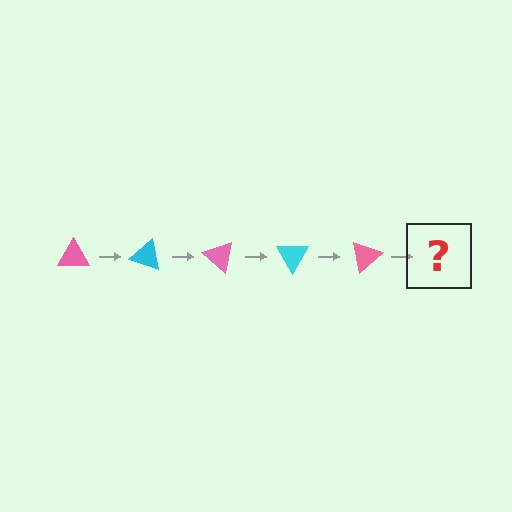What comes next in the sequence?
The next element should be a cyan triangle, rotated 100 degrees from the start.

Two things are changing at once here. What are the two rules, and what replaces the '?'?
The two rules are that it rotates 20 degrees each step and the color cycles through pink and cyan. The '?' should be a cyan triangle, rotated 100 degrees from the start.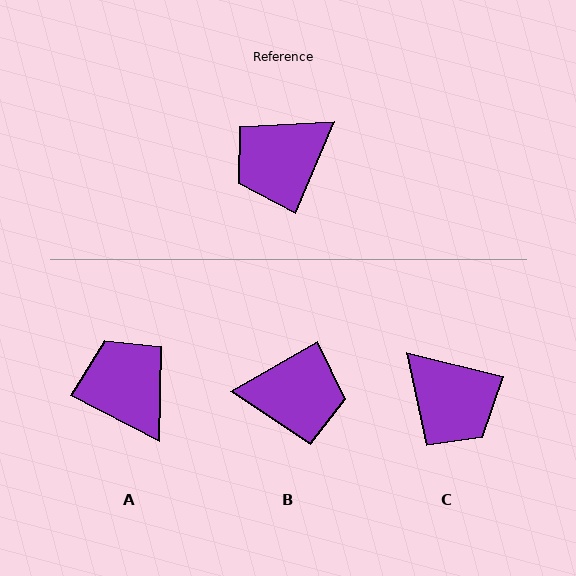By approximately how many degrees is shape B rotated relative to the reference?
Approximately 143 degrees counter-clockwise.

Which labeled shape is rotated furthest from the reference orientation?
B, about 143 degrees away.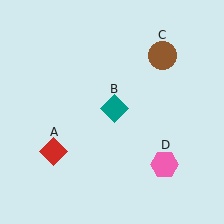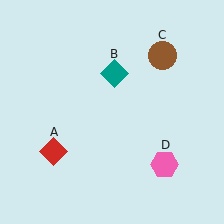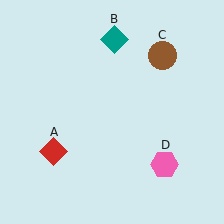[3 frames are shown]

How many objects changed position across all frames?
1 object changed position: teal diamond (object B).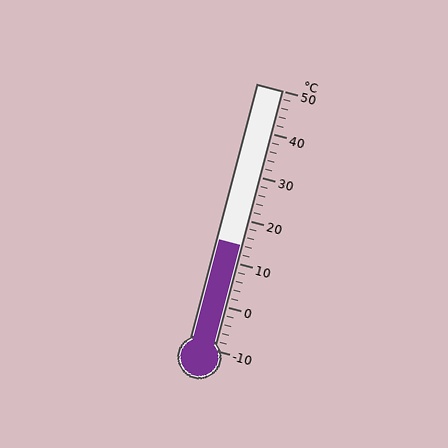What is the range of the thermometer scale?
The thermometer scale ranges from -10°C to 50°C.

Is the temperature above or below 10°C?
The temperature is above 10°C.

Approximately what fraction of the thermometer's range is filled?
The thermometer is filled to approximately 40% of its range.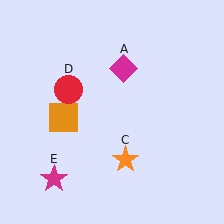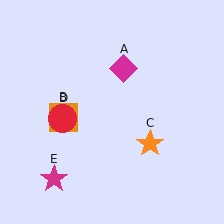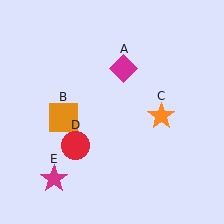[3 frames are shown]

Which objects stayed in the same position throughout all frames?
Magenta diamond (object A) and orange square (object B) and magenta star (object E) remained stationary.